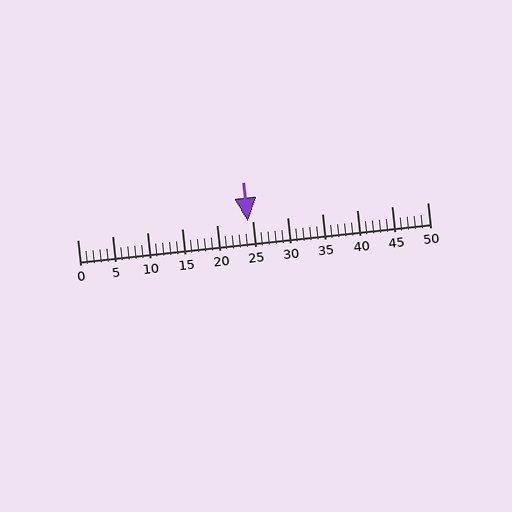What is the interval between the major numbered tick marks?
The major tick marks are spaced 5 units apart.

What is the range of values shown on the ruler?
The ruler shows values from 0 to 50.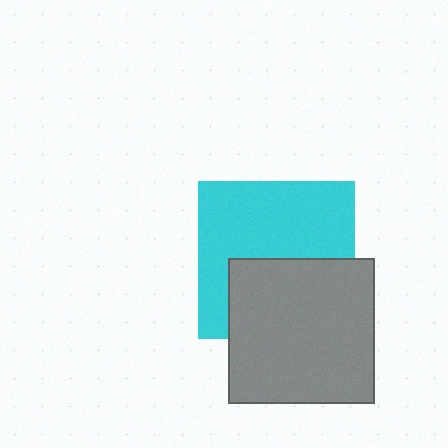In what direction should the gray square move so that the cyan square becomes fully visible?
The gray square should move down. That is the shortest direction to clear the overlap and leave the cyan square fully visible.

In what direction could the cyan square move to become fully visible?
The cyan square could move up. That would shift it out from behind the gray square entirely.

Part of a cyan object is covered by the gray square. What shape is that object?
It is a square.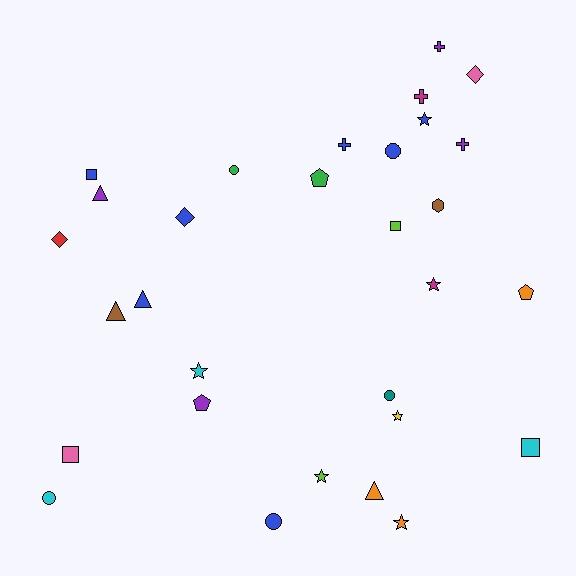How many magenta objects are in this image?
There are 2 magenta objects.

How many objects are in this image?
There are 30 objects.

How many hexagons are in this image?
There is 1 hexagon.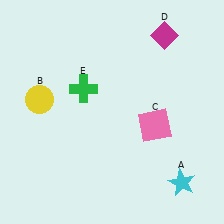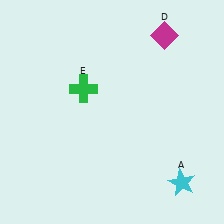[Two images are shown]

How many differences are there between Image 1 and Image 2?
There are 2 differences between the two images.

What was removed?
The pink square (C), the yellow circle (B) were removed in Image 2.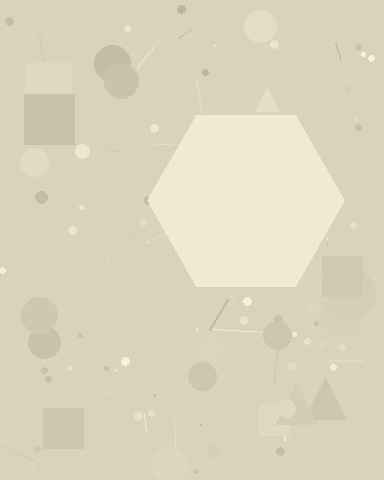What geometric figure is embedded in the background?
A hexagon is embedded in the background.